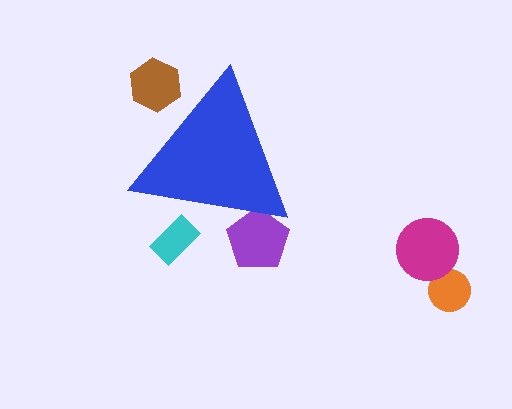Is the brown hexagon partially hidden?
Yes, the brown hexagon is partially hidden behind the blue triangle.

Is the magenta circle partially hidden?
No, the magenta circle is fully visible.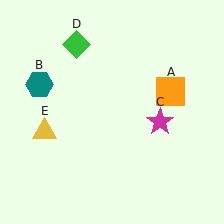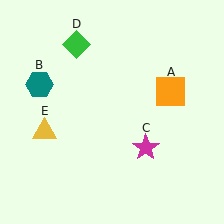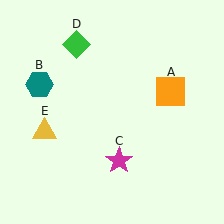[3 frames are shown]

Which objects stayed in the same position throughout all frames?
Orange square (object A) and teal hexagon (object B) and green diamond (object D) and yellow triangle (object E) remained stationary.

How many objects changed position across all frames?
1 object changed position: magenta star (object C).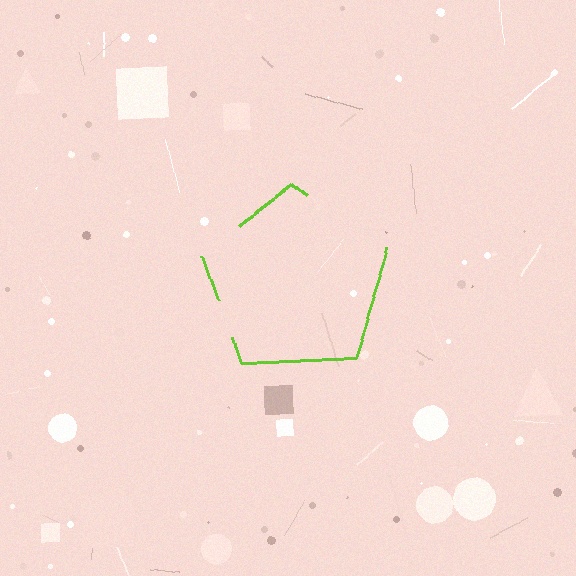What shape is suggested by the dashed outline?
The dashed outline suggests a pentagon.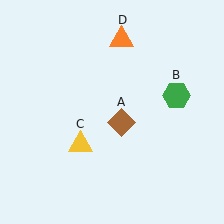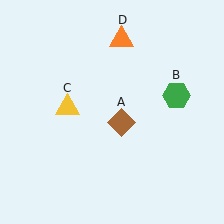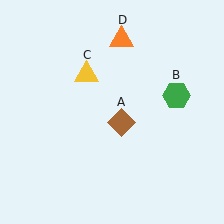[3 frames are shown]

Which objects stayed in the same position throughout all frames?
Brown diamond (object A) and green hexagon (object B) and orange triangle (object D) remained stationary.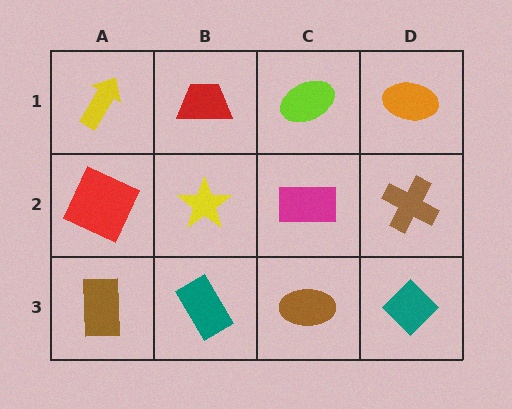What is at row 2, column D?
A brown cross.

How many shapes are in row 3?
4 shapes.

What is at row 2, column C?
A magenta rectangle.